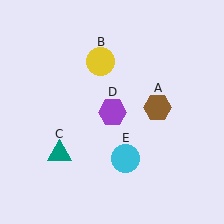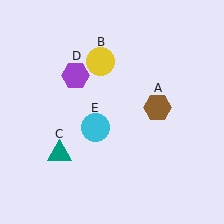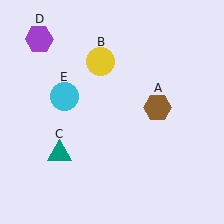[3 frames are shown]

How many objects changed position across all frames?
2 objects changed position: purple hexagon (object D), cyan circle (object E).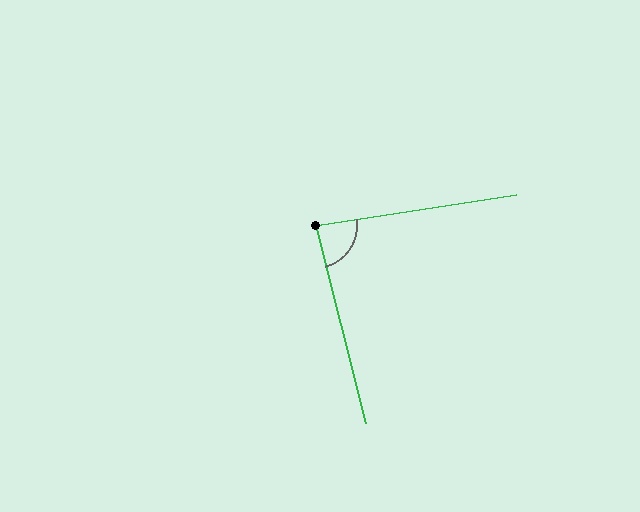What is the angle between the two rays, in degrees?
Approximately 84 degrees.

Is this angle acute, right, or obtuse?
It is acute.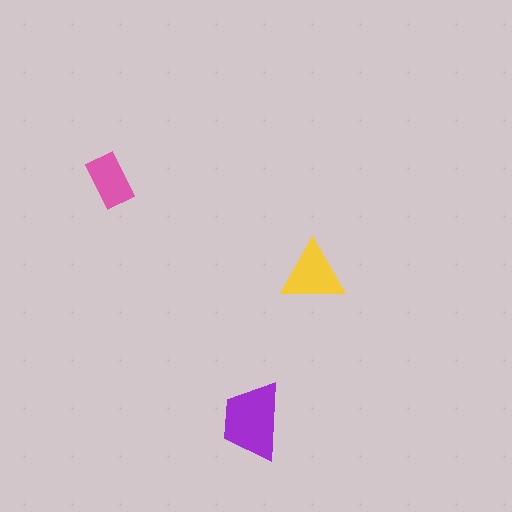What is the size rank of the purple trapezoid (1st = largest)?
1st.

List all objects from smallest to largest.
The pink rectangle, the yellow triangle, the purple trapezoid.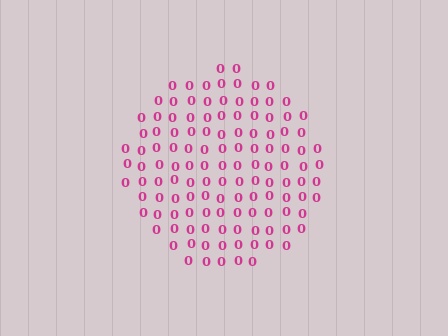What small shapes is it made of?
It is made of small digit 0's.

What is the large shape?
The large shape is a circle.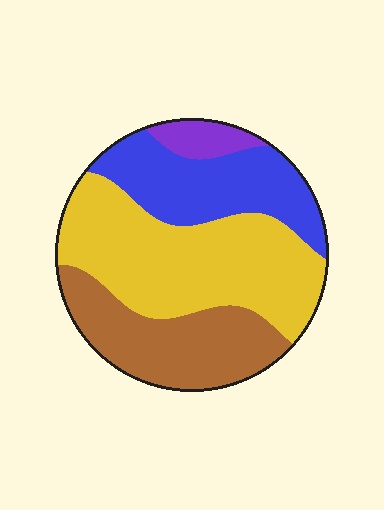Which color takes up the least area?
Purple, at roughly 5%.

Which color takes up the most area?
Yellow, at roughly 45%.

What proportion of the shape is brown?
Brown covers roughly 25% of the shape.